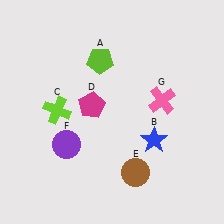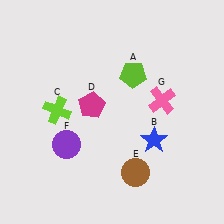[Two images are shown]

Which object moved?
The lime pentagon (A) moved right.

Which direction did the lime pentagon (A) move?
The lime pentagon (A) moved right.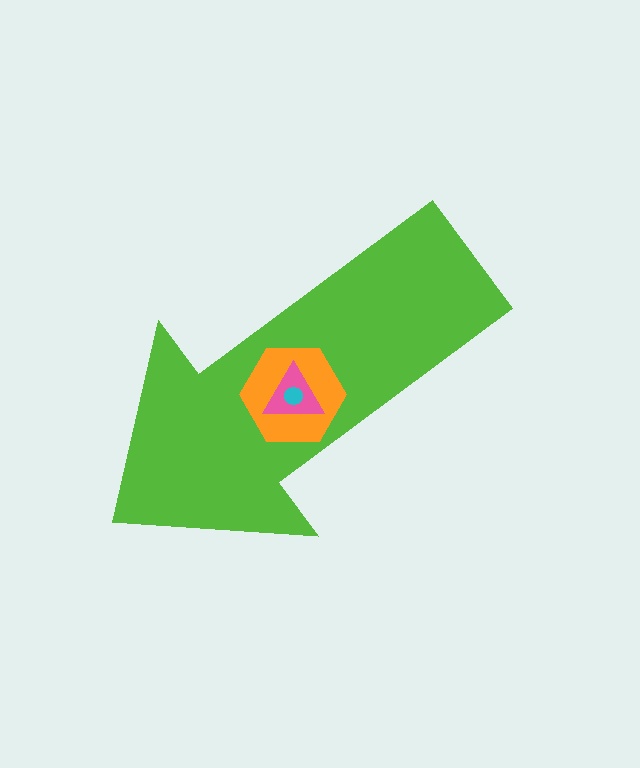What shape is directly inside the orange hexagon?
The pink triangle.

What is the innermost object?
The cyan circle.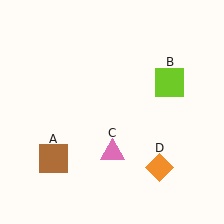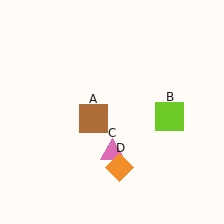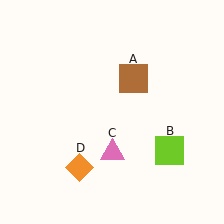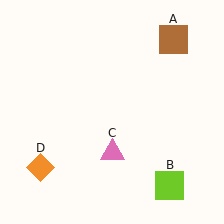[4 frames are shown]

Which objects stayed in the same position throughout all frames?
Pink triangle (object C) remained stationary.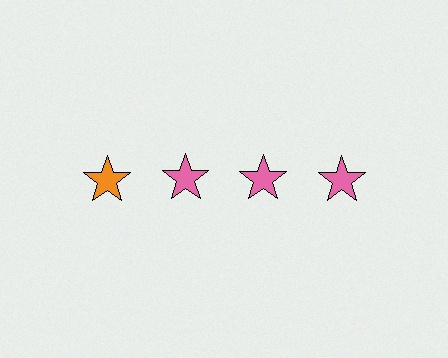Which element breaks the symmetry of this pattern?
The orange star in the top row, leftmost column breaks the symmetry. All other shapes are pink stars.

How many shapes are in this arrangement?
There are 4 shapes arranged in a grid pattern.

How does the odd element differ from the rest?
It has a different color: orange instead of pink.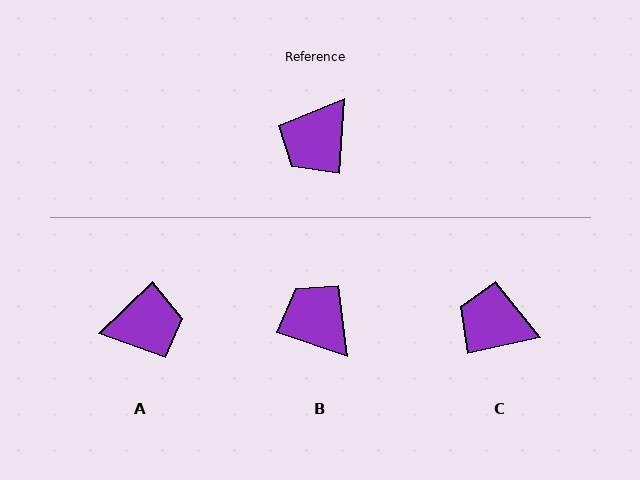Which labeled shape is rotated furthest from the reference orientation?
A, about 139 degrees away.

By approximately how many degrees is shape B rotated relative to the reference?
Approximately 104 degrees clockwise.